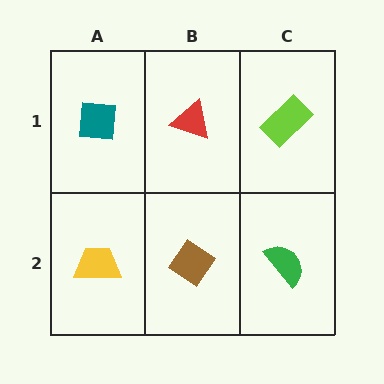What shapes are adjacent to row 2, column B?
A red triangle (row 1, column B), a yellow trapezoid (row 2, column A), a green semicircle (row 2, column C).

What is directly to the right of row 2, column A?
A brown diamond.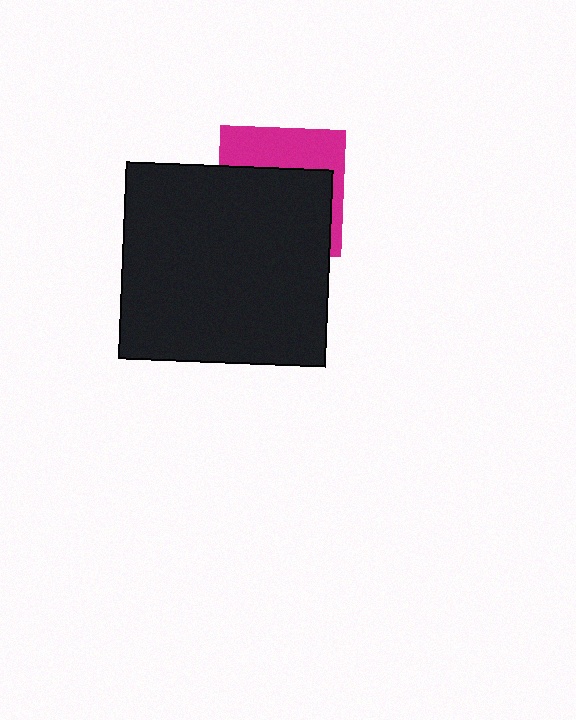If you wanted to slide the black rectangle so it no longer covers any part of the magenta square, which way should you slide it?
Slide it down — that is the most direct way to separate the two shapes.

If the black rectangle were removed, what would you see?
You would see the complete magenta square.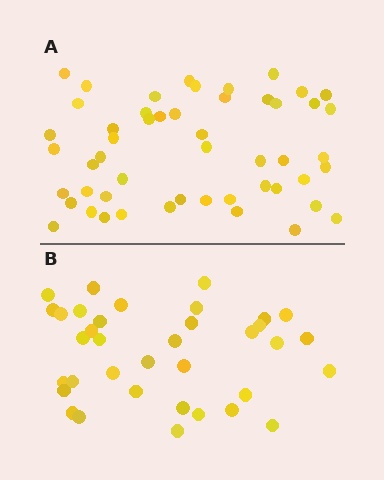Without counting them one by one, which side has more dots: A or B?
Region A (the top region) has more dots.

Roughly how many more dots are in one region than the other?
Region A has approximately 15 more dots than region B.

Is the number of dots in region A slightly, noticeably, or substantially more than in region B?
Region A has noticeably more, but not dramatically so. The ratio is roughly 1.4 to 1.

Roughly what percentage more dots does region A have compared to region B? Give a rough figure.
About 40% more.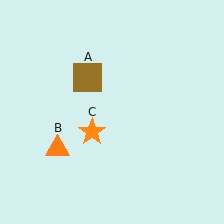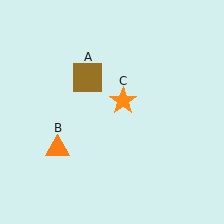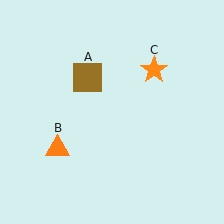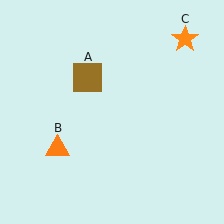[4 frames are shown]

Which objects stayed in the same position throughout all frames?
Brown square (object A) and orange triangle (object B) remained stationary.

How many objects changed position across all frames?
1 object changed position: orange star (object C).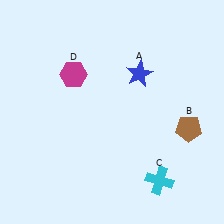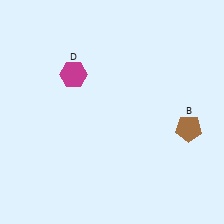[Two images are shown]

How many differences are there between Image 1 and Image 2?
There are 2 differences between the two images.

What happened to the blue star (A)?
The blue star (A) was removed in Image 2. It was in the top-right area of Image 1.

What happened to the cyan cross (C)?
The cyan cross (C) was removed in Image 2. It was in the bottom-right area of Image 1.